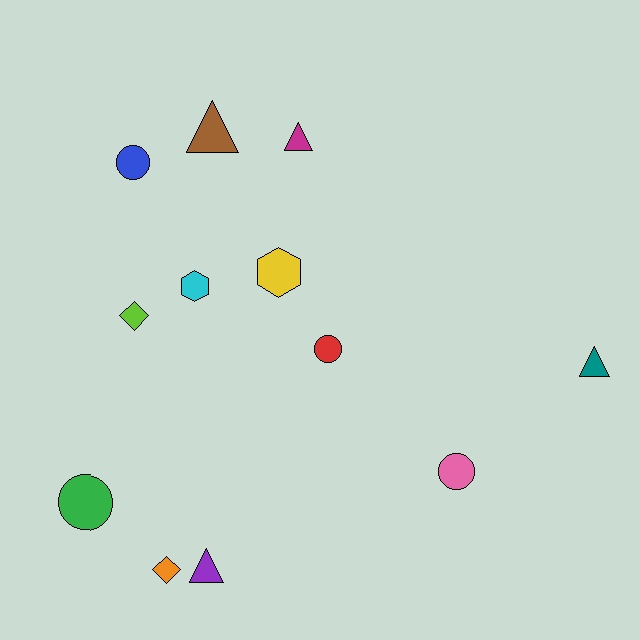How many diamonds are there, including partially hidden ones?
There are 2 diamonds.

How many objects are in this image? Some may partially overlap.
There are 12 objects.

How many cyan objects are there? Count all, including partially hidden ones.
There is 1 cyan object.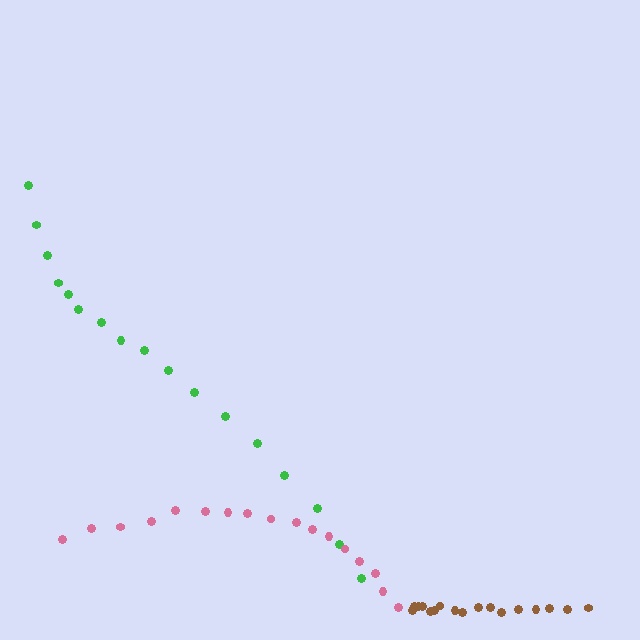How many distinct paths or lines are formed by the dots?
There are 3 distinct paths.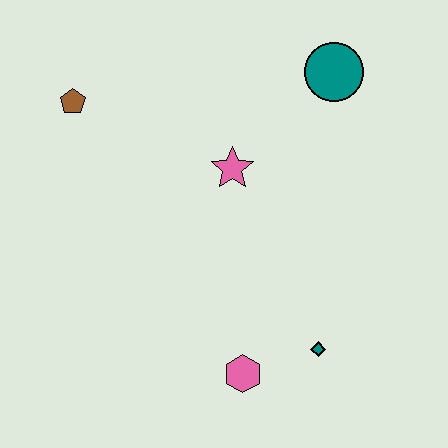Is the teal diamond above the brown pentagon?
No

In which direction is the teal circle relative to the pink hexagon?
The teal circle is above the pink hexagon.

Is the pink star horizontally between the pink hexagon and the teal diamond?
No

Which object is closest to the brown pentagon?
The pink star is closest to the brown pentagon.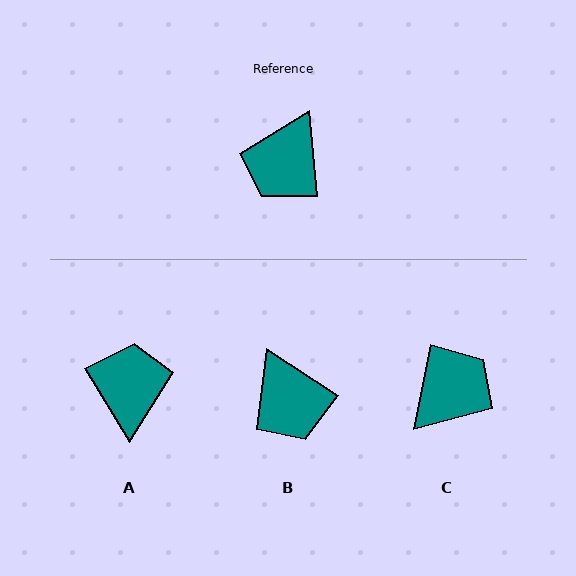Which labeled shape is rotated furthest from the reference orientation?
C, about 164 degrees away.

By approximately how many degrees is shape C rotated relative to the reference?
Approximately 164 degrees counter-clockwise.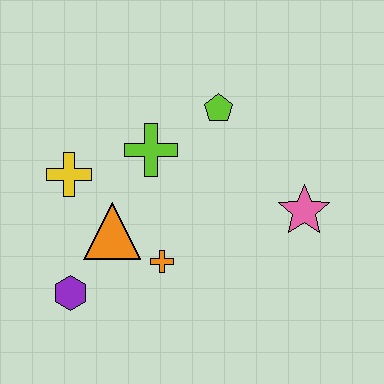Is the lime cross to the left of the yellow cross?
No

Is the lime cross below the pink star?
No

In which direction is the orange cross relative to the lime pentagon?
The orange cross is below the lime pentagon.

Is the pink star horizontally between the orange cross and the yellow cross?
No